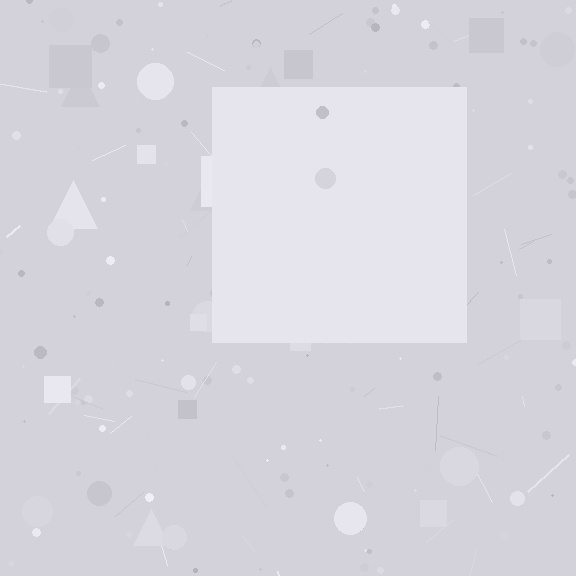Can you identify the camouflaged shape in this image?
The camouflaged shape is a square.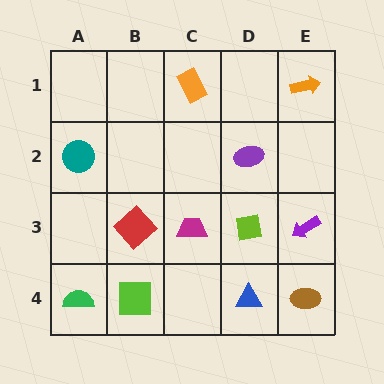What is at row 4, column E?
A brown ellipse.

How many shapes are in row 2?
2 shapes.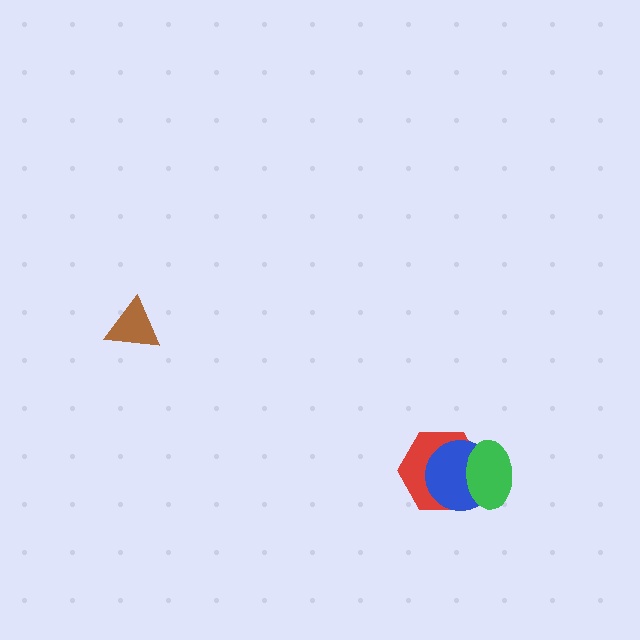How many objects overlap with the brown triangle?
0 objects overlap with the brown triangle.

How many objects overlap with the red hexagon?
2 objects overlap with the red hexagon.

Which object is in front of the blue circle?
The green ellipse is in front of the blue circle.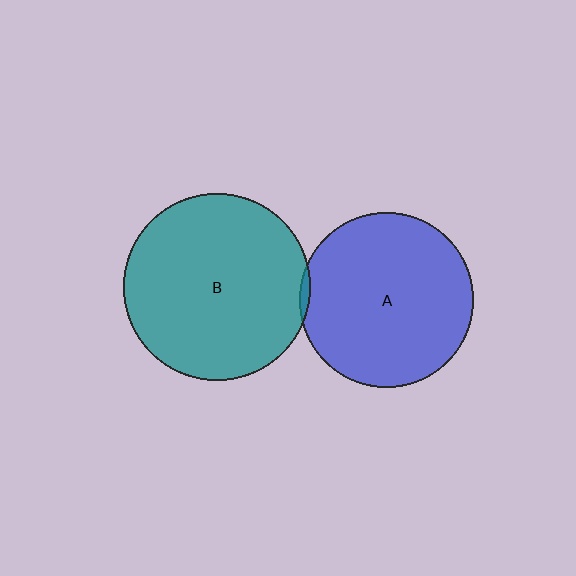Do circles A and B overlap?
Yes.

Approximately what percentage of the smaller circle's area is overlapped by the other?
Approximately 5%.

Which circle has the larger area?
Circle B (teal).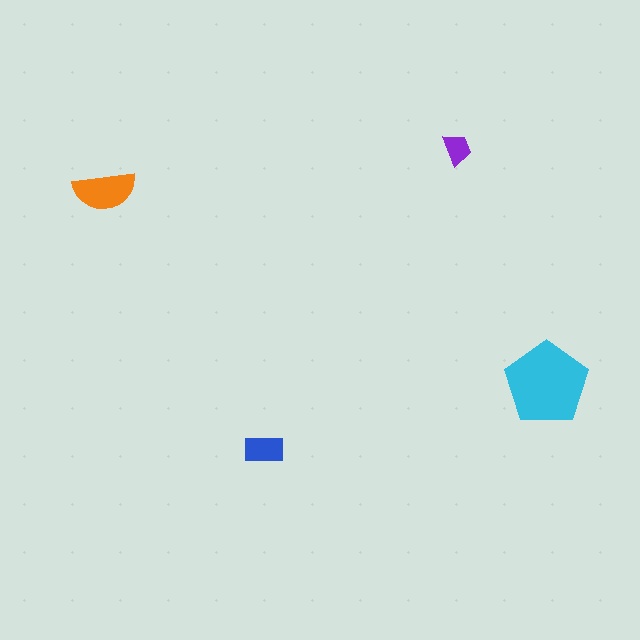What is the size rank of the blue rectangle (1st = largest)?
3rd.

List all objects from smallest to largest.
The purple trapezoid, the blue rectangle, the orange semicircle, the cyan pentagon.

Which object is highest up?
The purple trapezoid is topmost.